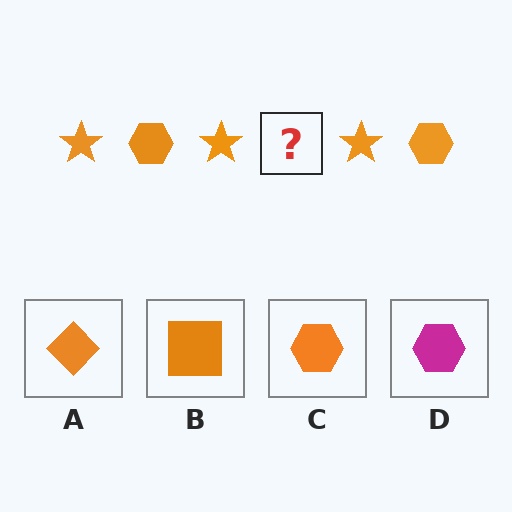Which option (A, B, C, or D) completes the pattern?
C.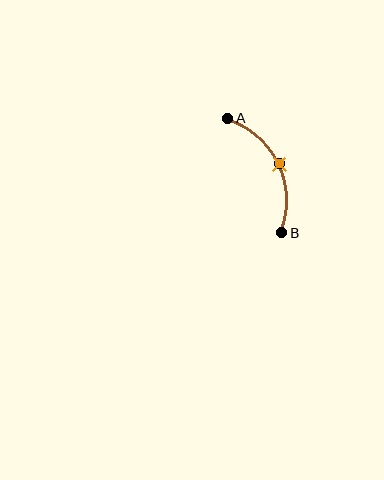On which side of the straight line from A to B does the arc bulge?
The arc bulges to the right of the straight line connecting A and B.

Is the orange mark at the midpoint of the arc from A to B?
Yes. The orange mark lies on the arc at equal arc-length from both A and B — it is the arc midpoint.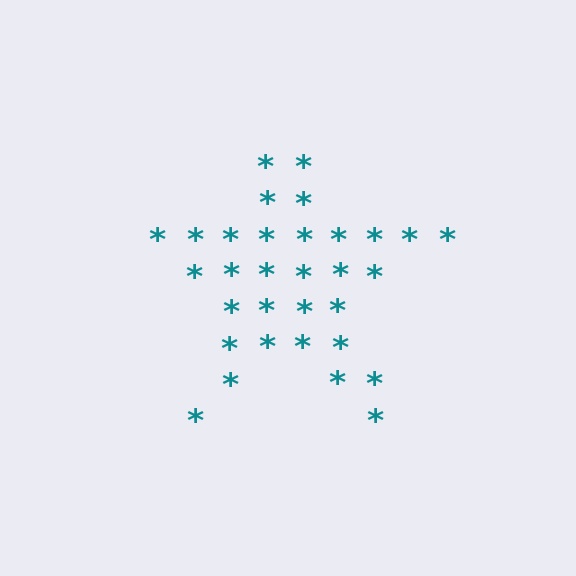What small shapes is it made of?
It is made of small asterisks.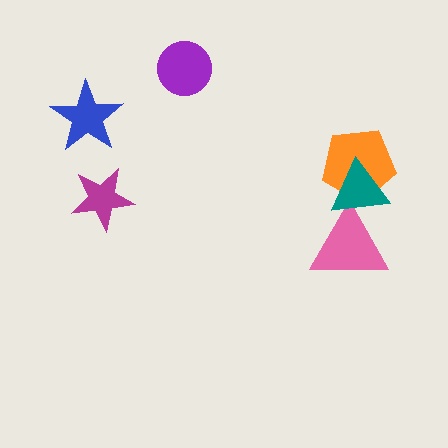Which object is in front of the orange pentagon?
The teal triangle is in front of the orange pentagon.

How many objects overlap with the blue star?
0 objects overlap with the blue star.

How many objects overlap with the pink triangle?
1 object overlaps with the pink triangle.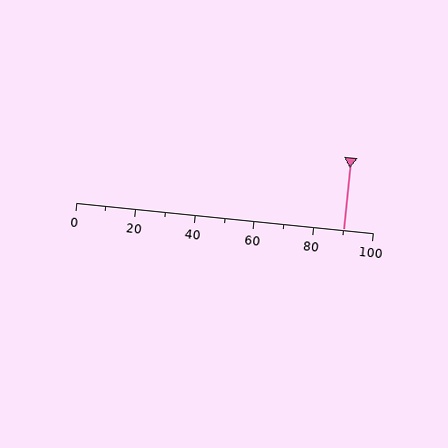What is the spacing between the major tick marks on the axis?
The major ticks are spaced 20 apart.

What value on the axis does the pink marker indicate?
The marker indicates approximately 90.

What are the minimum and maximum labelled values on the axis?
The axis runs from 0 to 100.